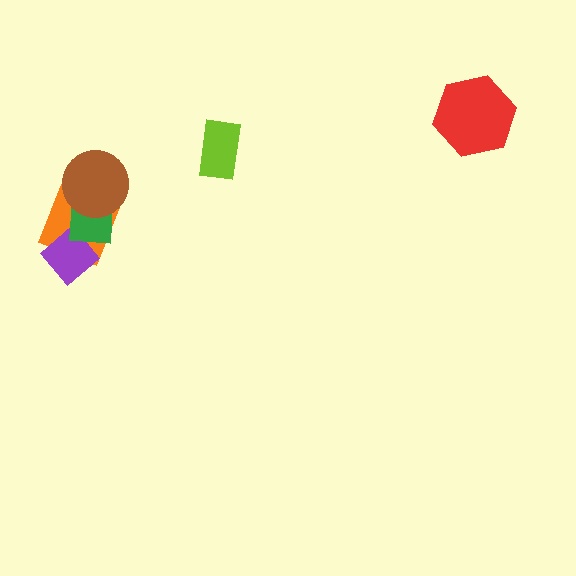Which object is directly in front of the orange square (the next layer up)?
The purple diamond is directly in front of the orange square.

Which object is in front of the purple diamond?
The green square is in front of the purple diamond.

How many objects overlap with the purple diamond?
2 objects overlap with the purple diamond.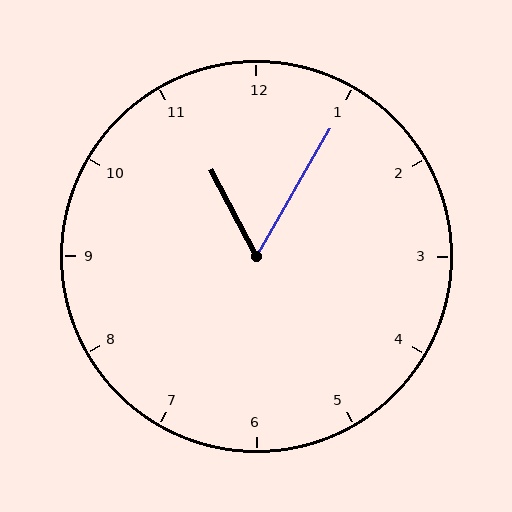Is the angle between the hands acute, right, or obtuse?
It is acute.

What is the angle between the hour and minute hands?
Approximately 58 degrees.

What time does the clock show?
11:05.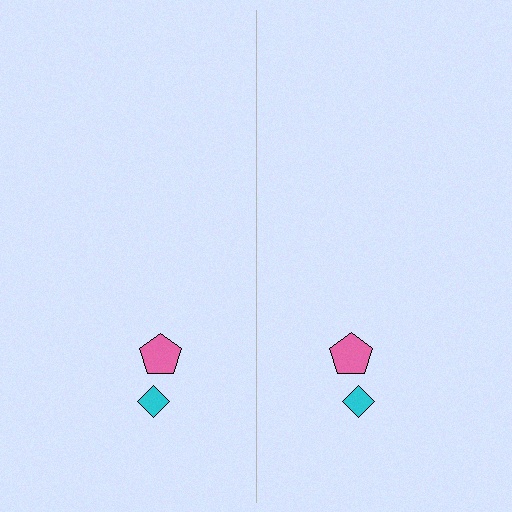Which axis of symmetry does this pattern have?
The pattern has a vertical axis of symmetry running through the center of the image.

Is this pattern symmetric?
Yes, this pattern has bilateral (reflection) symmetry.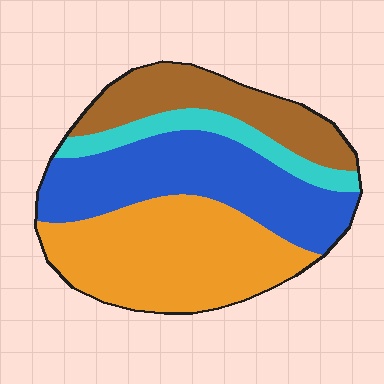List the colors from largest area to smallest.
From largest to smallest: orange, blue, brown, cyan.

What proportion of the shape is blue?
Blue takes up between a sixth and a third of the shape.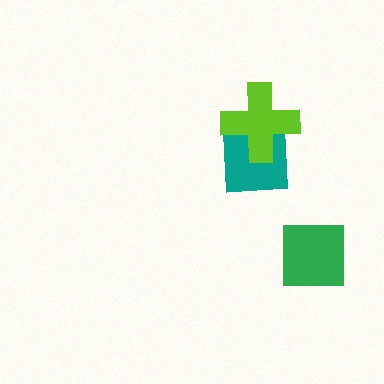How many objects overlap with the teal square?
1 object overlaps with the teal square.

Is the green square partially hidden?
No, no other shape covers it.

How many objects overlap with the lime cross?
1 object overlaps with the lime cross.